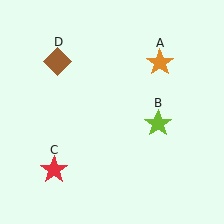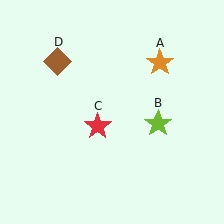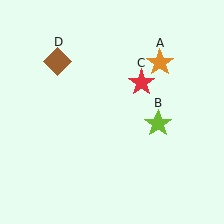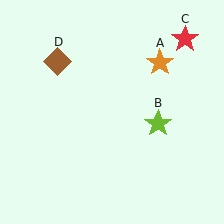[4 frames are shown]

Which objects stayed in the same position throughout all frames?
Orange star (object A) and lime star (object B) and brown diamond (object D) remained stationary.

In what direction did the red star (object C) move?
The red star (object C) moved up and to the right.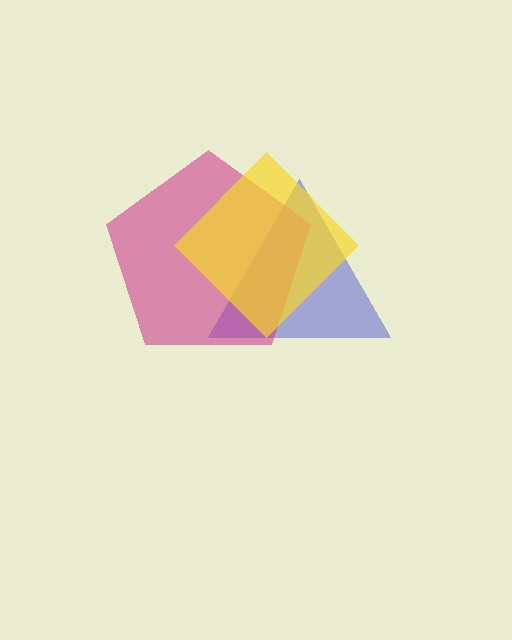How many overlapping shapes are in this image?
There are 3 overlapping shapes in the image.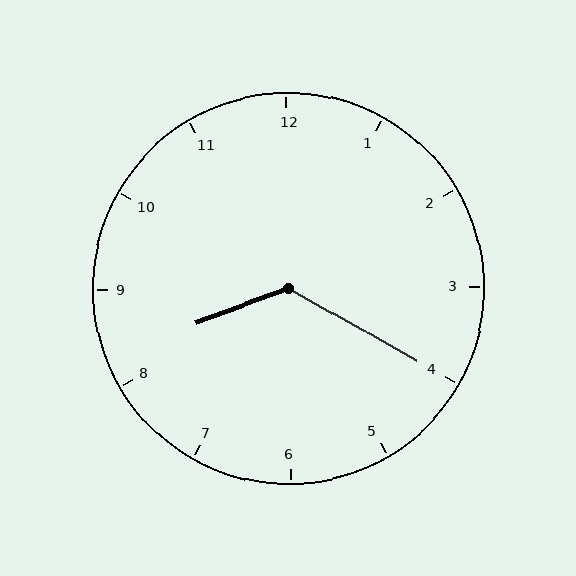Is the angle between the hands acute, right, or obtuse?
It is obtuse.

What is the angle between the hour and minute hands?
Approximately 130 degrees.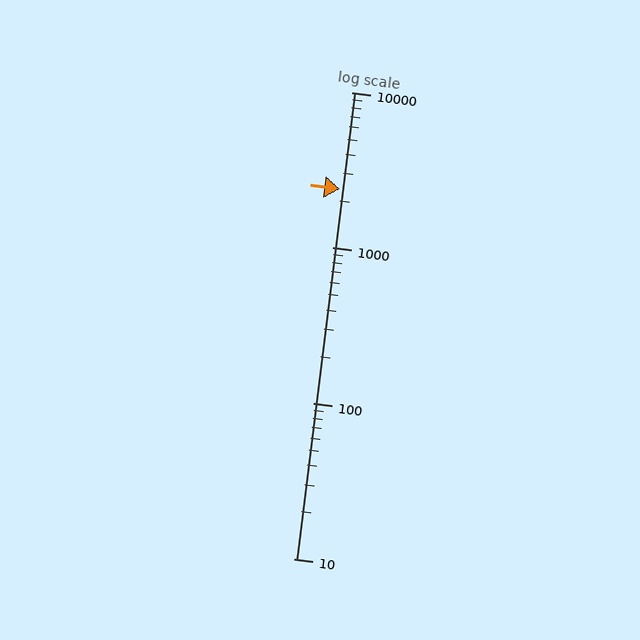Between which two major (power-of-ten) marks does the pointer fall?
The pointer is between 1000 and 10000.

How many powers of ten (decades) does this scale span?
The scale spans 3 decades, from 10 to 10000.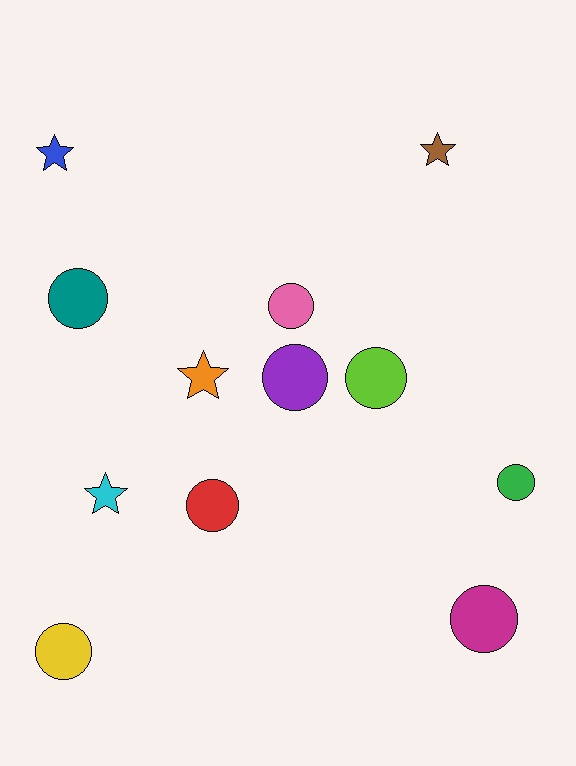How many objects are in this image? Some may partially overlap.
There are 12 objects.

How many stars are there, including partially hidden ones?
There are 4 stars.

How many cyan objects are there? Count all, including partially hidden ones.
There is 1 cyan object.